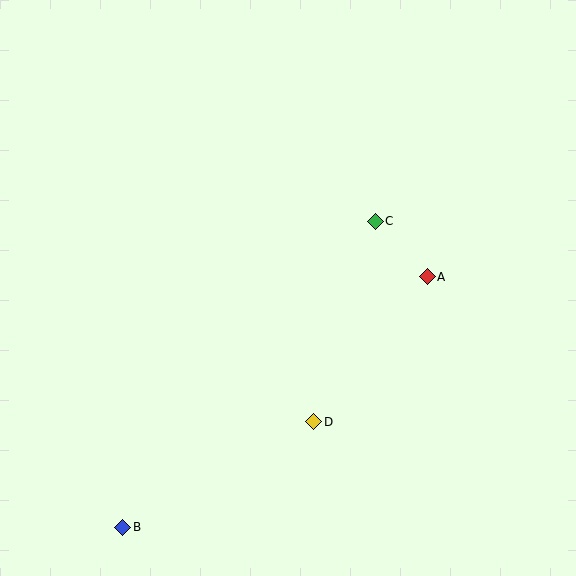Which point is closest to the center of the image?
Point C at (375, 221) is closest to the center.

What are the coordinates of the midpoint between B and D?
The midpoint between B and D is at (218, 474).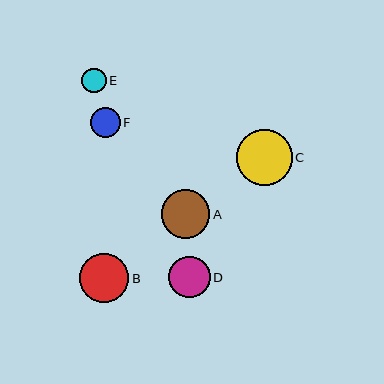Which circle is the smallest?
Circle E is the smallest with a size of approximately 24 pixels.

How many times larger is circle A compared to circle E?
Circle A is approximately 2.0 times the size of circle E.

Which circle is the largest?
Circle C is the largest with a size of approximately 56 pixels.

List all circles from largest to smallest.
From largest to smallest: C, B, A, D, F, E.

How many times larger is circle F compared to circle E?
Circle F is approximately 1.2 times the size of circle E.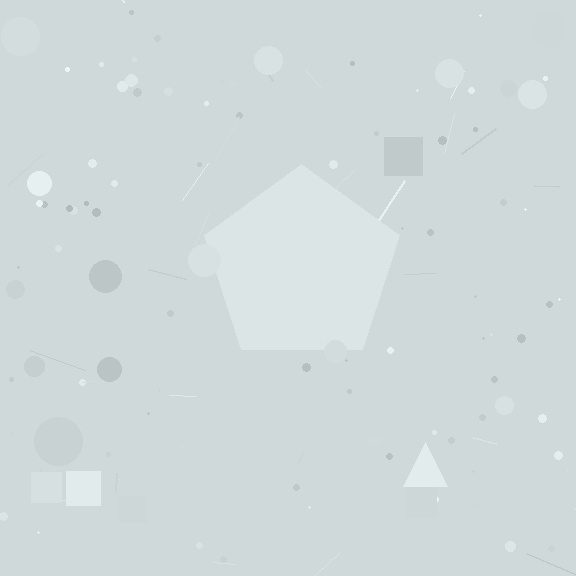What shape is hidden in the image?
A pentagon is hidden in the image.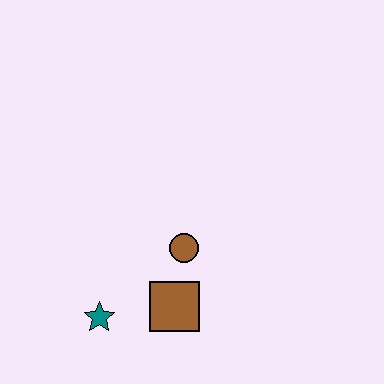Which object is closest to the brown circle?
The brown square is closest to the brown circle.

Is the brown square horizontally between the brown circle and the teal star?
Yes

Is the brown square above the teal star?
Yes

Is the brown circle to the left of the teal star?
No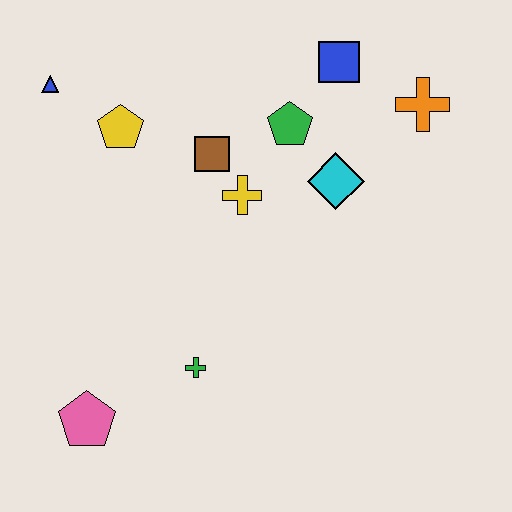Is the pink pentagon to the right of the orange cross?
No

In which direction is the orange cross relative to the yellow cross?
The orange cross is to the right of the yellow cross.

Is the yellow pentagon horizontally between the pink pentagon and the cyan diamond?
Yes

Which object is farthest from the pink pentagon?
The orange cross is farthest from the pink pentagon.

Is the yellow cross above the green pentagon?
No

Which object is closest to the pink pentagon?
The green cross is closest to the pink pentagon.